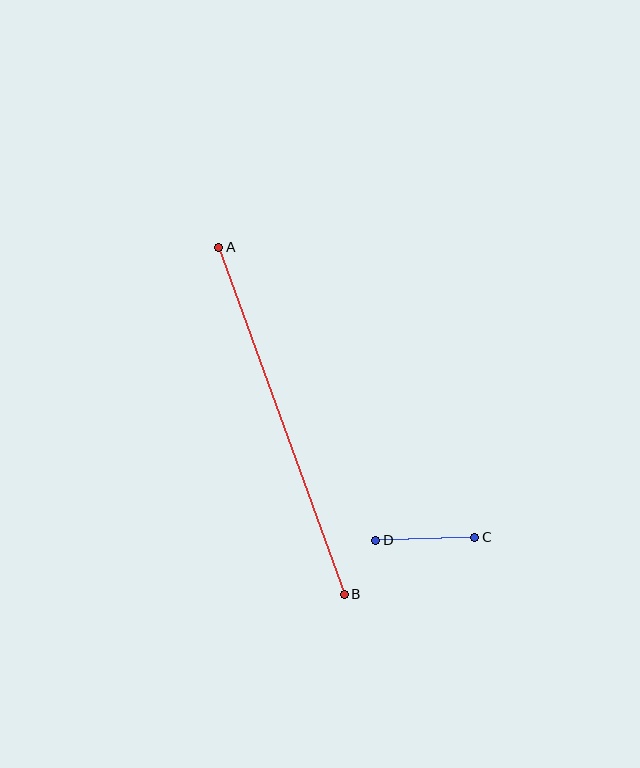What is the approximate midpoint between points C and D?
The midpoint is at approximately (425, 539) pixels.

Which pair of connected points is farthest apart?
Points A and B are farthest apart.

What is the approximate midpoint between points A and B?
The midpoint is at approximately (282, 421) pixels.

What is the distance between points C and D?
The distance is approximately 99 pixels.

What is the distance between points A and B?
The distance is approximately 369 pixels.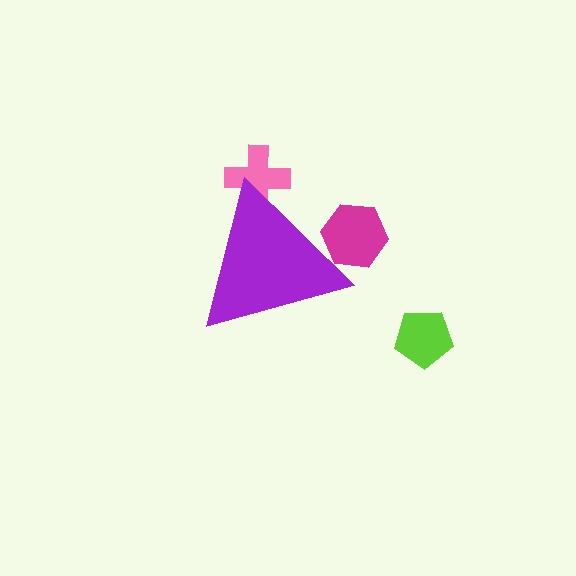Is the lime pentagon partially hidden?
No, the lime pentagon is fully visible.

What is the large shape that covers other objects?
A purple triangle.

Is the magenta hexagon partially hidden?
Yes, the magenta hexagon is partially hidden behind the purple triangle.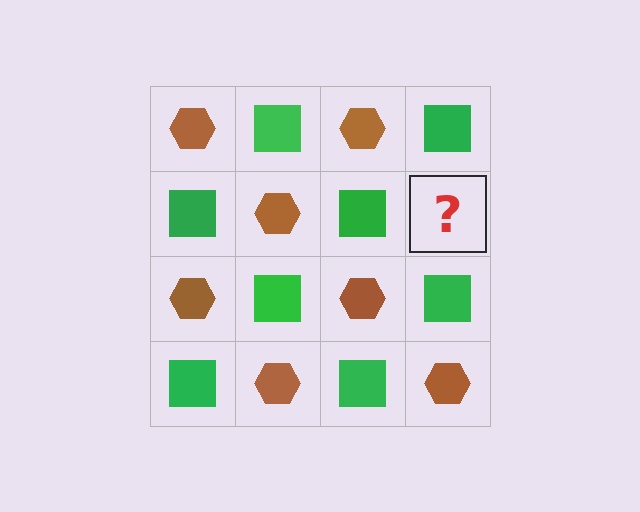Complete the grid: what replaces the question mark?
The question mark should be replaced with a brown hexagon.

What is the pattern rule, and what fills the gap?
The rule is that it alternates brown hexagon and green square in a checkerboard pattern. The gap should be filled with a brown hexagon.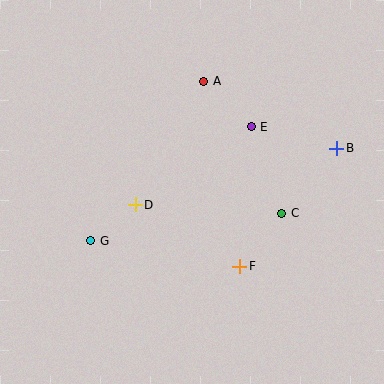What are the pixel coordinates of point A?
Point A is at (204, 81).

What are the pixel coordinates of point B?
Point B is at (337, 148).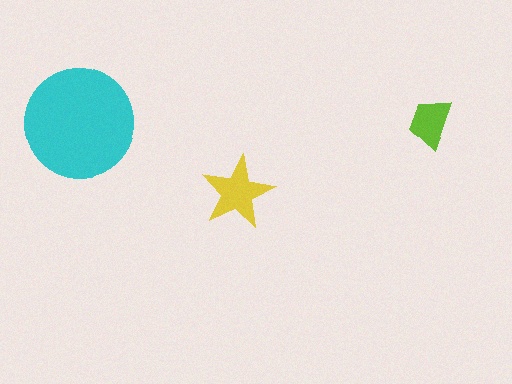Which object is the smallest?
The lime trapezoid.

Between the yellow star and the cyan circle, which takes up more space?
The cyan circle.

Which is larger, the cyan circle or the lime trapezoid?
The cyan circle.